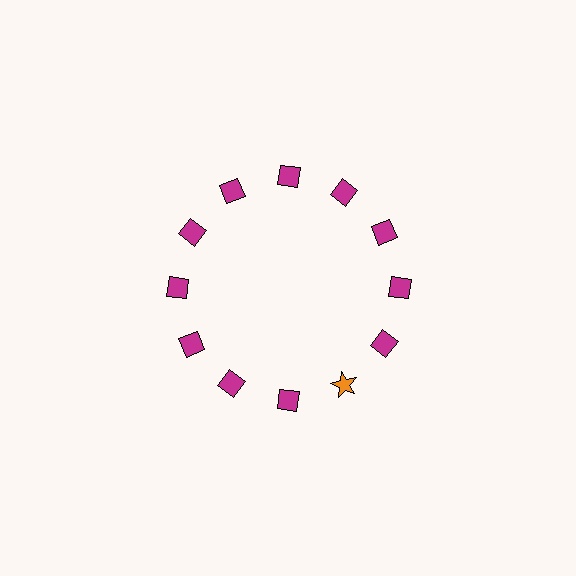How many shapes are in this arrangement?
There are 12 shapes arranged in a ring pattern.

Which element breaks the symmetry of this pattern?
The orange star at roughly the 5 o'clock position breaks the symmetry. All other shapes are magenta diamonds.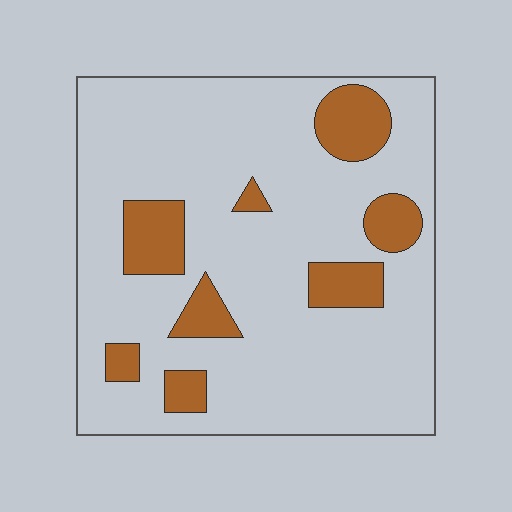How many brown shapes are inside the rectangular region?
8.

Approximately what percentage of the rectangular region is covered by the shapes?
Approximately 15%.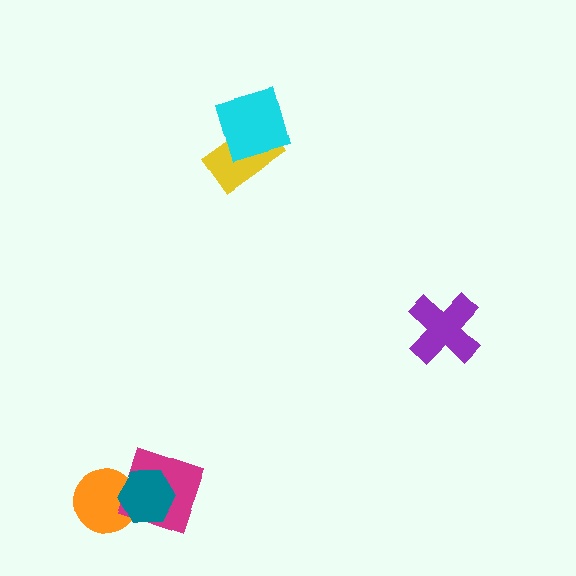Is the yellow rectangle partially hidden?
Yes, it is partially covered by another shape.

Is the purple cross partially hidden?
No, no other shape covers it.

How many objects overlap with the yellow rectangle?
1 object overlaps with the yellow rectangle.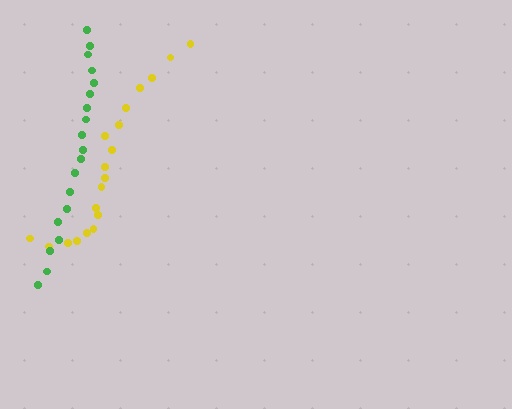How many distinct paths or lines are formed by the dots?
There are 2 distinct paths.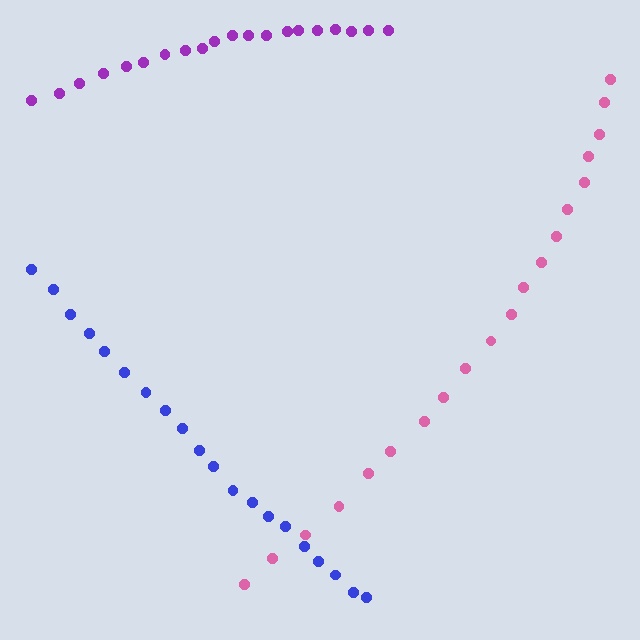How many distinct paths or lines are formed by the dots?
There are 3 distinct paths.